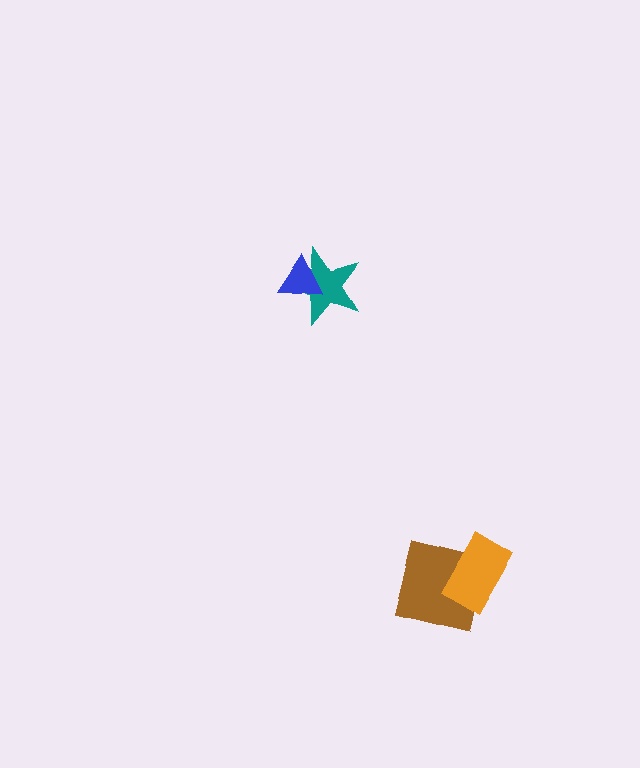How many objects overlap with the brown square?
1 object overlaps with the brown square.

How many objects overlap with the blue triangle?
1 object overlaps with the blue triangle.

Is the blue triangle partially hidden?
No, no other shape covers it.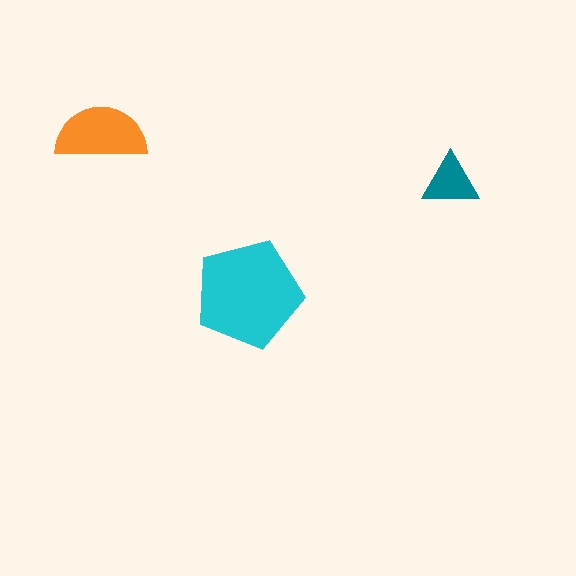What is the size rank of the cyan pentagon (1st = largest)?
1st.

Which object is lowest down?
The cyan pentagon is bottommost.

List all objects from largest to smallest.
The cyan pentagon, the orange semicircle, the teal triangle.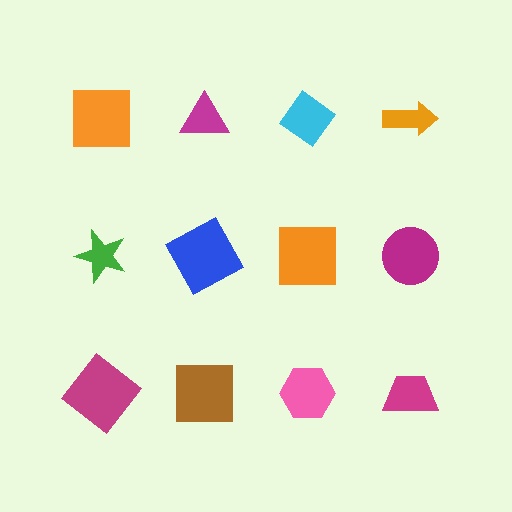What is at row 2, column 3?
An orange square.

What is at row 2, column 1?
A green star.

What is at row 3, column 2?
A brown square.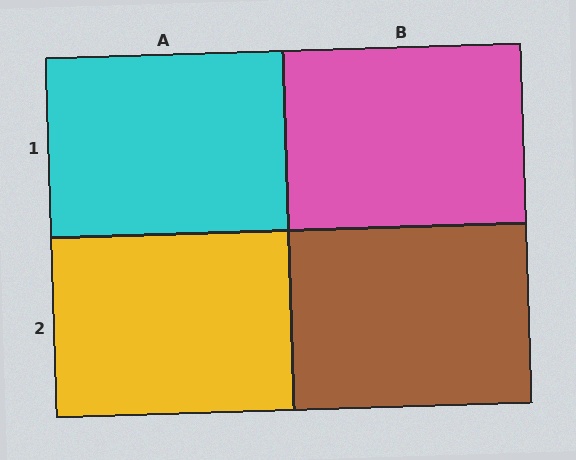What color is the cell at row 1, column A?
Cyan.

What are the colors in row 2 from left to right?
Yellow, brown.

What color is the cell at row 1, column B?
Pink.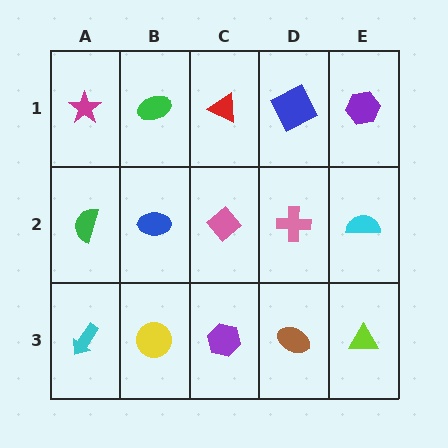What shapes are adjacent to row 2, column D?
A blue square (row 1, column D), a brown ellipse (row 3, column D), a pink diamond (row 2, column C), a cyan semicircle (row 2, column E).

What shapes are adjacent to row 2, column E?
A purple hexagon (row 1, column E), a lime triangle (row 3, column E), a pink cross (row 2, column D).